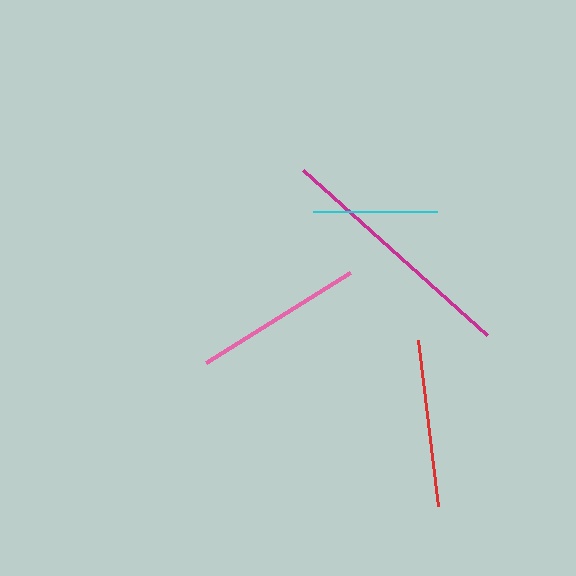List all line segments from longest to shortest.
From longest to shortest: magenta, pink, red, cyan.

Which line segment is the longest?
The magenta line is the longest at approximately 247 pixels.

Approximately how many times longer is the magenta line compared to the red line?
The magenta line is approximately 1.5 times the length of the red line.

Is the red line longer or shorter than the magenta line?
The magenta line is longer than the red line.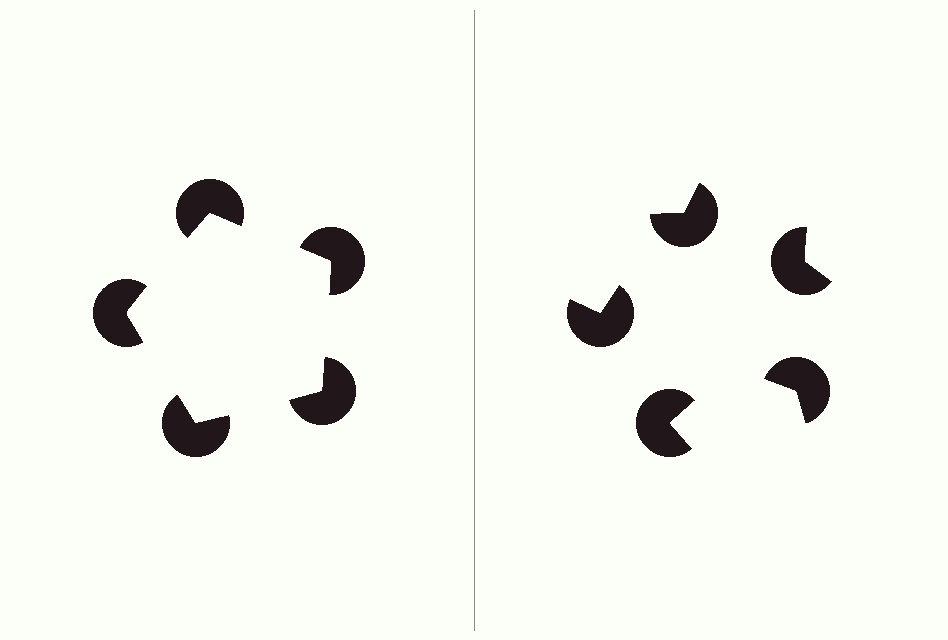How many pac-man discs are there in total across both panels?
10 — 5 on each side.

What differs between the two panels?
The pac-man discs are positioned identically on both sides; only the wedge orientations differ. On the left they align to a pentagon; on the right they are misaligned.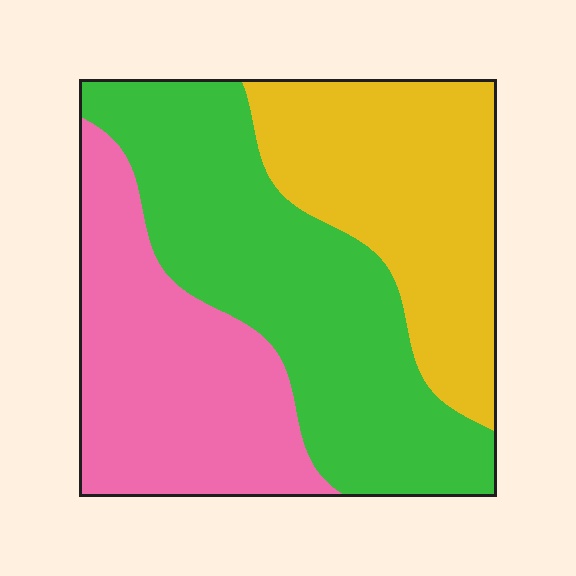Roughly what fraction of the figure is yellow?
Yellow takes up about one third (1/3) of the figure.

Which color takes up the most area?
Green, at roughly 40%.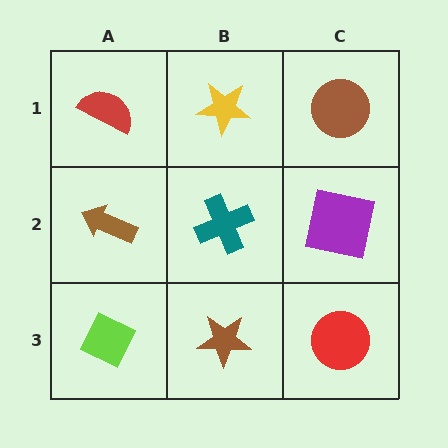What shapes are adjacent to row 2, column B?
A yellow star (row 1, column B), a brown star (row 3, column B), a brown arrow (row 2, column A), a purple square (row 2, column C).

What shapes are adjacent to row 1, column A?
A brown arrow (row 2, column A), a yellow star (row 1, column B).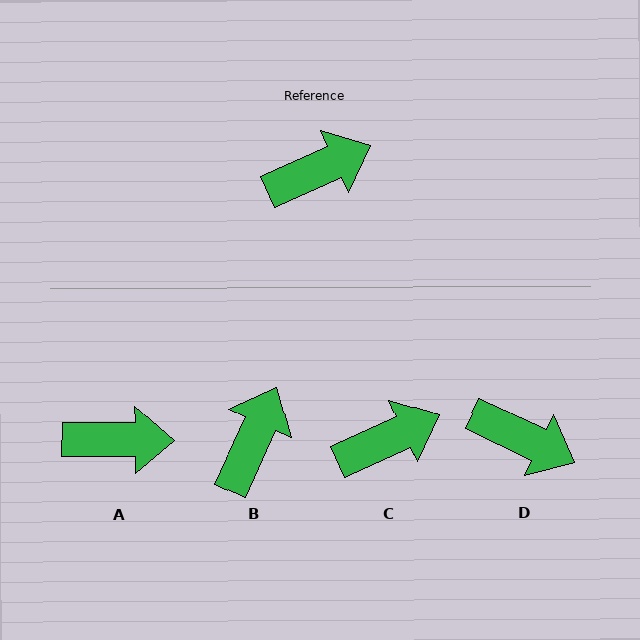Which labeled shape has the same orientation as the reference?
C.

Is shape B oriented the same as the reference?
No, it is off by about 41 degrees.